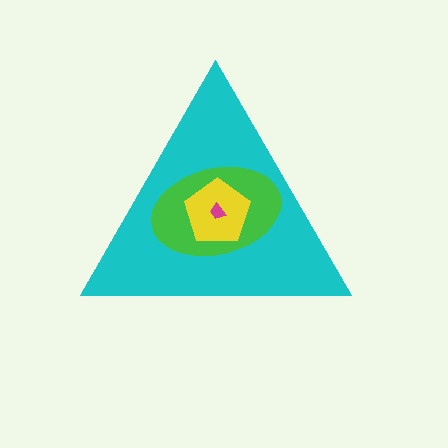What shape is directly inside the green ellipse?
The yellow pentagon.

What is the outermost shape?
The cyan triangle.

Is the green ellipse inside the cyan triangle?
Yes.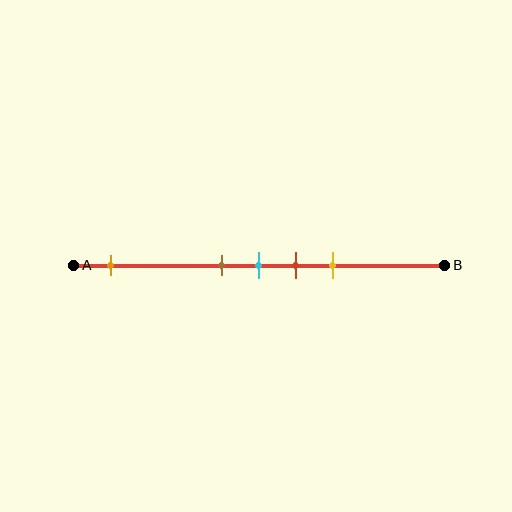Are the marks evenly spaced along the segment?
No, the marks are not evenly spaced.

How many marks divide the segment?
There are 5 marks dividing the segment.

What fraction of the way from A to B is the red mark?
The red mark is approximately 60% (0.6) of the way from A to B.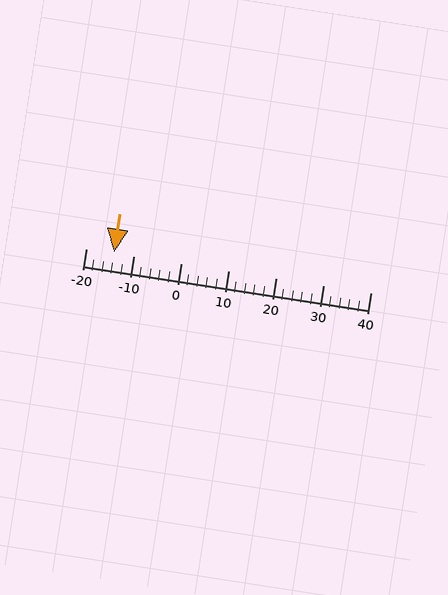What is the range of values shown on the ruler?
The ruler shows values from -20 to 40.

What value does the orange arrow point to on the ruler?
The orange arrow points to approximately -14.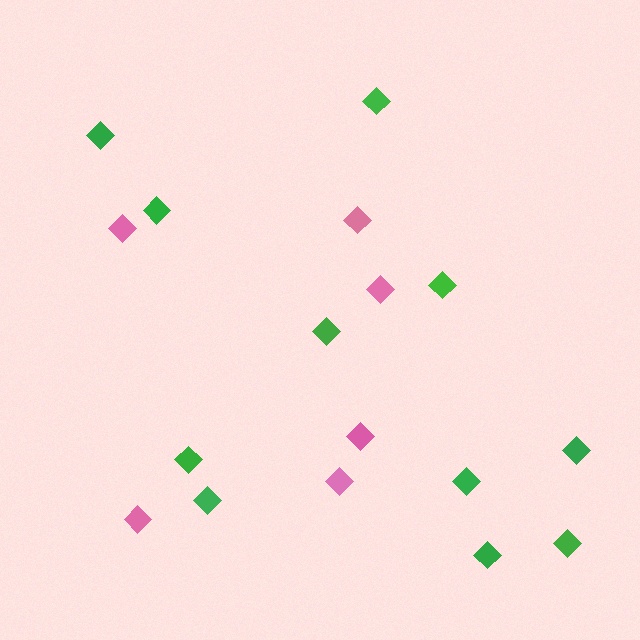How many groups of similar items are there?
There are 2 groups: one group of green diamonds (11) and one group of pink diamonds (6).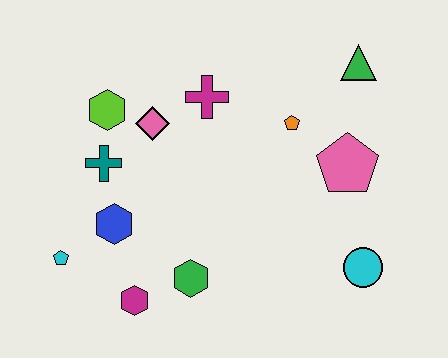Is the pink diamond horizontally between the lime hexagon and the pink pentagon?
Yes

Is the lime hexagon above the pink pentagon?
Yes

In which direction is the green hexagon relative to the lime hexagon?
The green hexagon is below the lime hexagon.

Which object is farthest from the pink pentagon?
The cyan pentagon is farthest from the pink pentagon.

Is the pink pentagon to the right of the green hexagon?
Yes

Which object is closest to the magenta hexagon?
The green hexagon is closest to the magenta hexagon.